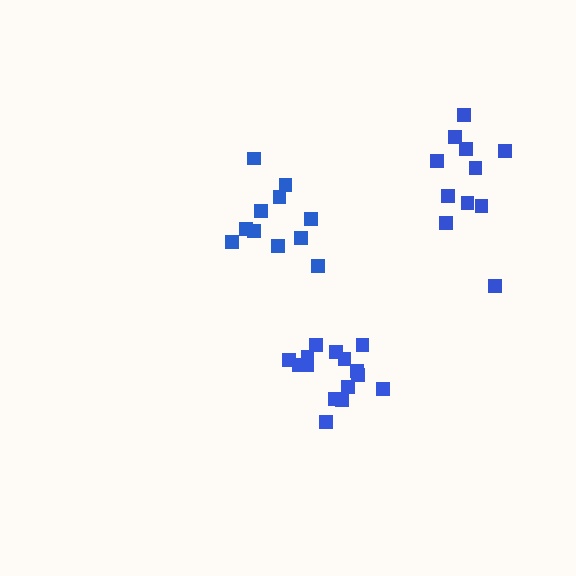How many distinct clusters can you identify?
There are 3 distinct clusters.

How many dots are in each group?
Group 1: 11 dots, Group 2: 11 dots, Group 3: 15 dots (37 total).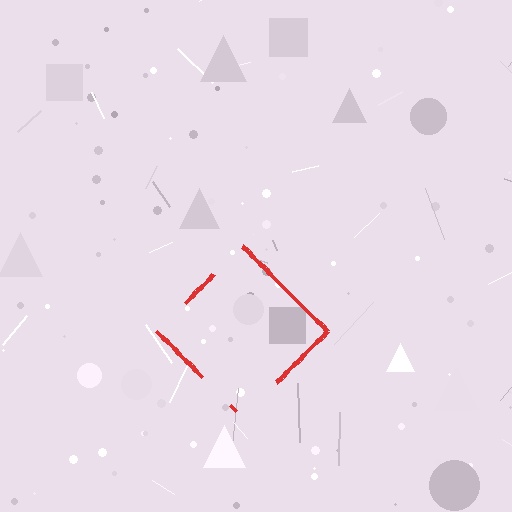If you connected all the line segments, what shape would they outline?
They would outline a diamond.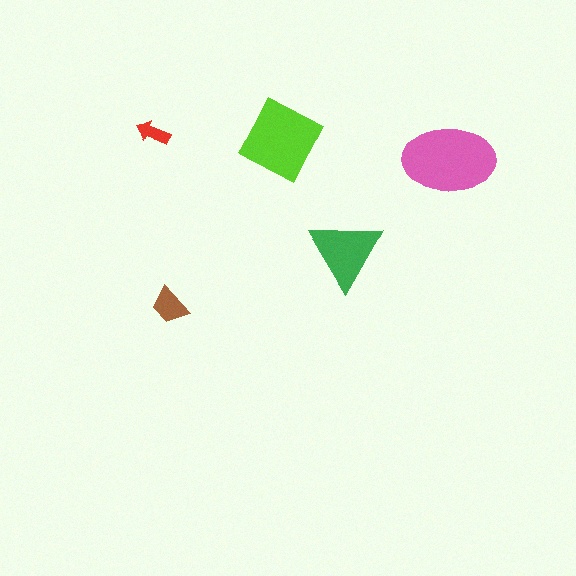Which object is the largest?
The pink ellipse.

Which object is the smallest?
The red arrow.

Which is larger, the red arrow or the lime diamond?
The lime diamond.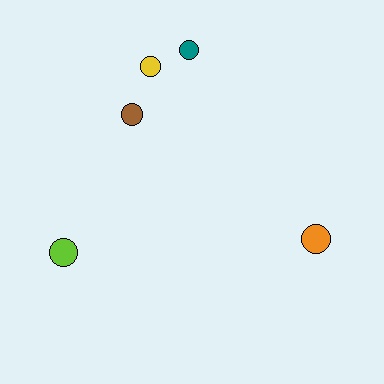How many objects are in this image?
There are 5 objects.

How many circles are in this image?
There are 5 circles.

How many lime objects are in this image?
There is 1 lime object.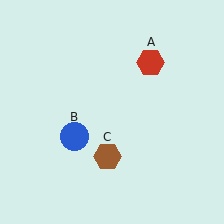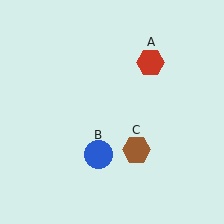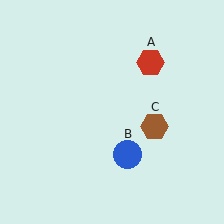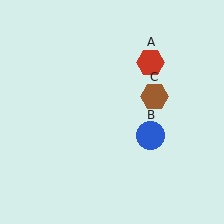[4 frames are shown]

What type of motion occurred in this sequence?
The blue circle (object B), brown hexagon (object C) rotated counterclockwise around the center of the scene.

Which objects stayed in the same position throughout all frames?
Red hexagon (object A) remained stationary.